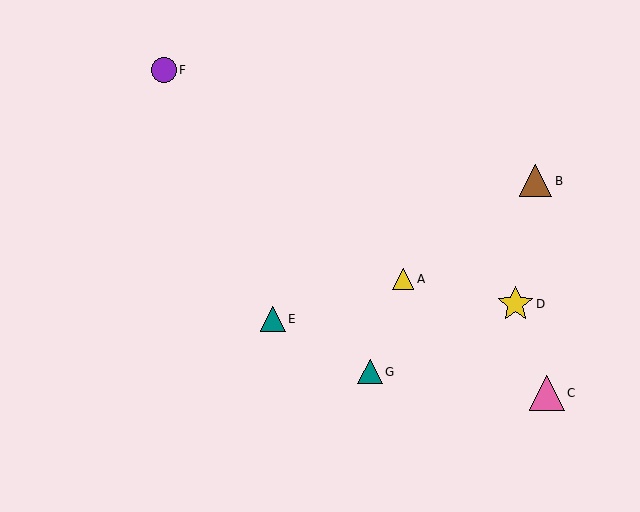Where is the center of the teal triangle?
The center of the teal triangle is at (370, 372).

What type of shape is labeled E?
Shape E is a teal triangle.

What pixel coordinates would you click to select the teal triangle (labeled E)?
Click at (273, 319) to select the teal triangle E.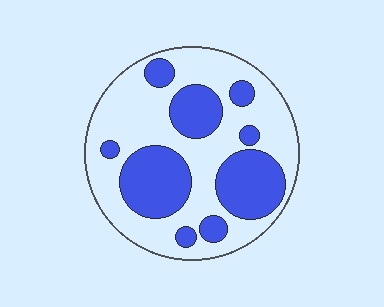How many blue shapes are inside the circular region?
9.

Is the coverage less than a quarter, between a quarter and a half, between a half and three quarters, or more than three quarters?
Between a quarter and a half.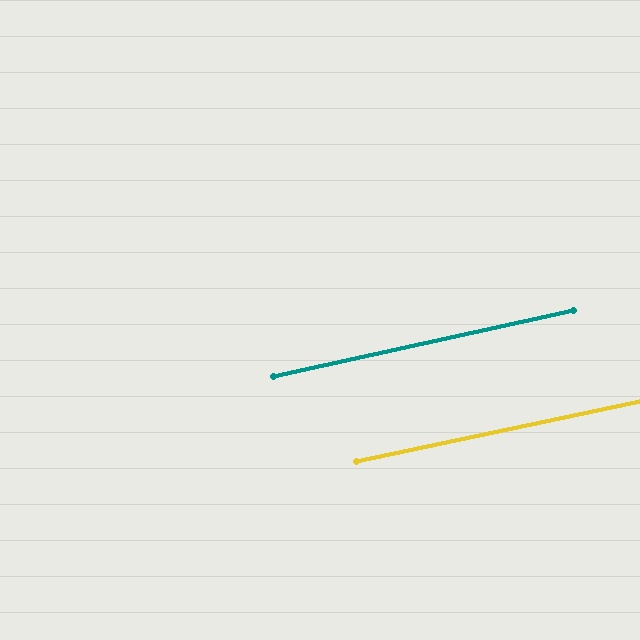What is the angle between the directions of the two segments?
Approximately 0 degrees.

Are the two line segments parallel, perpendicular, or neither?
Parallel — their directions differ by only 0.3°.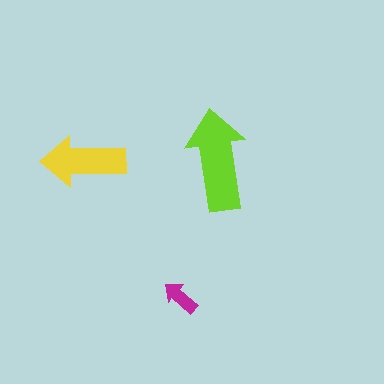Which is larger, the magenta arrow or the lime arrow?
The lime one.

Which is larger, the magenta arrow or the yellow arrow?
The yellow one.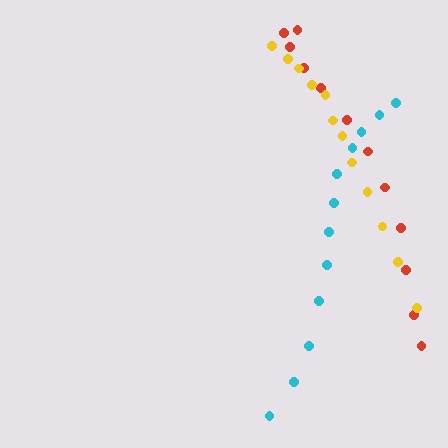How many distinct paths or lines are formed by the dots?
There are 3 distinct paths.